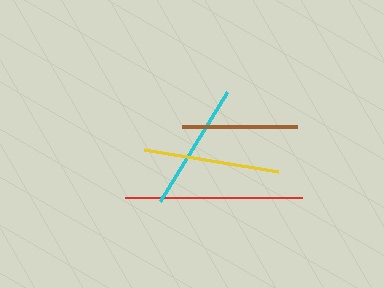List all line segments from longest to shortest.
From longest to shortest: red, yellow, cyan, brown.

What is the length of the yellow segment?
The yellow segment is approximately 136 pixels long.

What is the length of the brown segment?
The brown segment is approximately 115 pixels long.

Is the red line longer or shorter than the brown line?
The red line is longer than the brown line.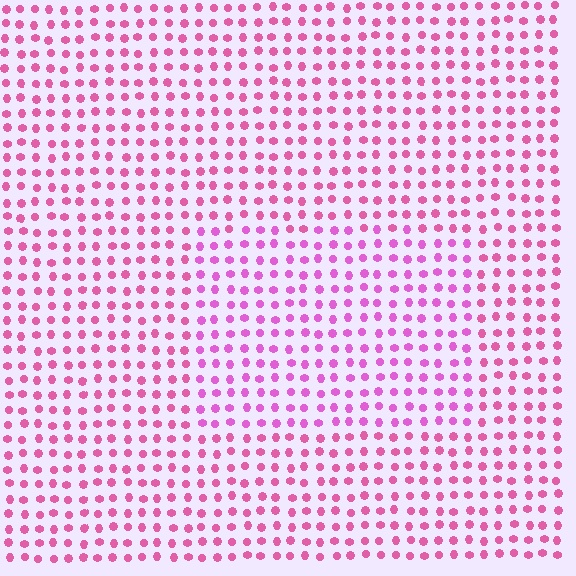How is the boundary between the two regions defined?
The boundary is defined purely by a slight shift in hue (about 21 degrees). Spacing, size, and orientation are identical on both sides.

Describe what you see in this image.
The image is filled with small pink elements in a uniform arrangement. A rectangle-shaped region is visible where the elements are tinted to a slightly different hue, forming a subtle color boundary.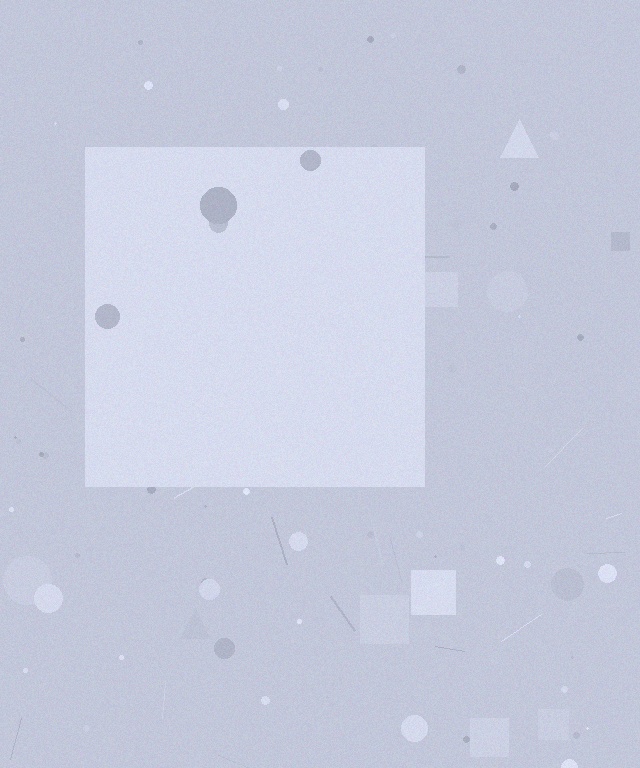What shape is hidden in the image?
A square is hidden in the image.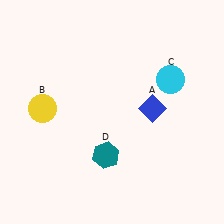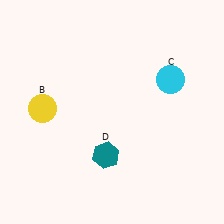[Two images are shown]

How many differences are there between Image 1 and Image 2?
There is 1 difference between the two images.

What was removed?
The blue diamond (A) was removed in Image 2.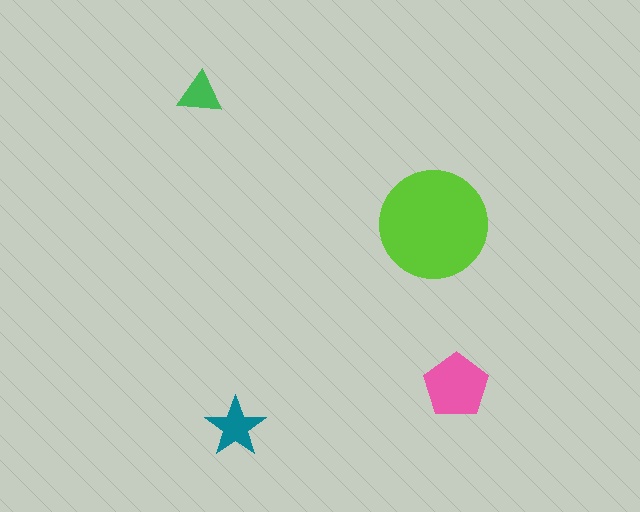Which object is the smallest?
The green triangle.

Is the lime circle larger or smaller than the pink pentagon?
Larger.